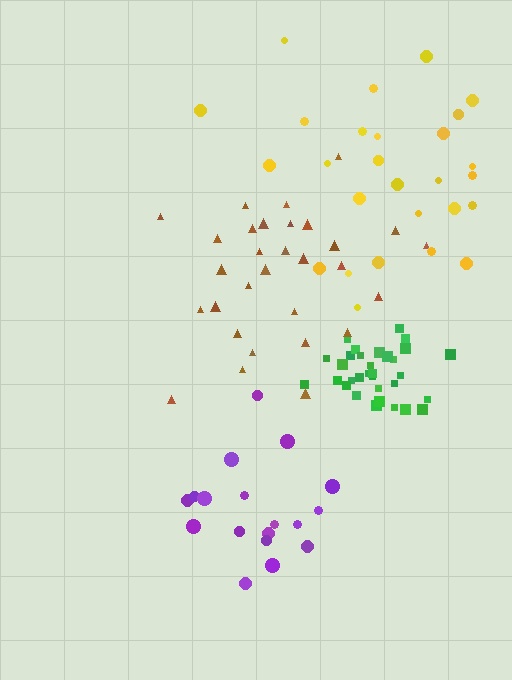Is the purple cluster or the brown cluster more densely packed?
Brown.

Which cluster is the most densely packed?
Green.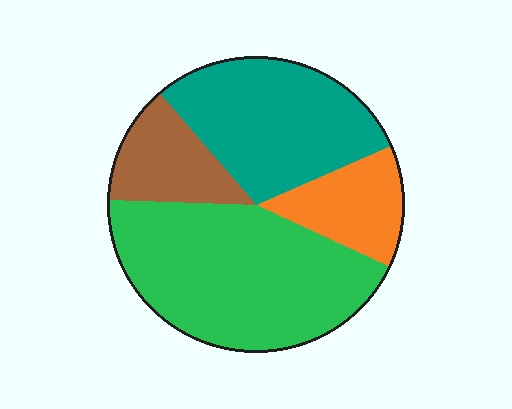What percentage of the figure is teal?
Teal takes up about one third (1/3) of the figure.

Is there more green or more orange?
Green.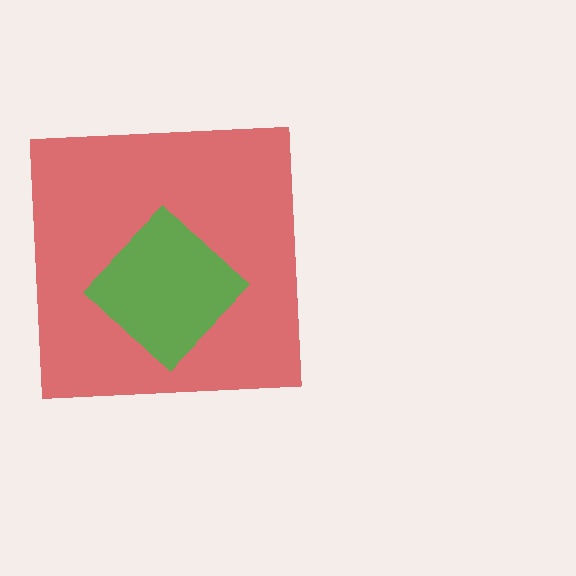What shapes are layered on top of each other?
The layered shapes are: a red square, a green diamond.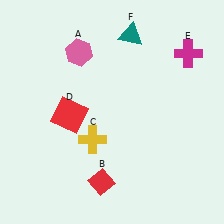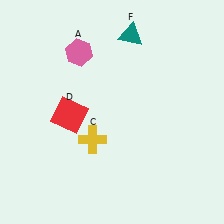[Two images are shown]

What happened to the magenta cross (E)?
The magenta cross (E) was removed in Image 2. It was in the top-right area of Image 1.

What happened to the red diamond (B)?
The red diamond (B) was removed in Image 2. It was in the bottom-left area of Image 1.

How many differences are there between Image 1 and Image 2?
There are 2 differences between the two images.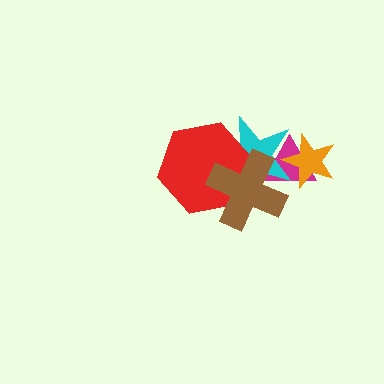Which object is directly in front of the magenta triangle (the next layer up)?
The orange star is directly in front of the magenta triangle.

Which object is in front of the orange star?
The cyan star is in front of the orange star.